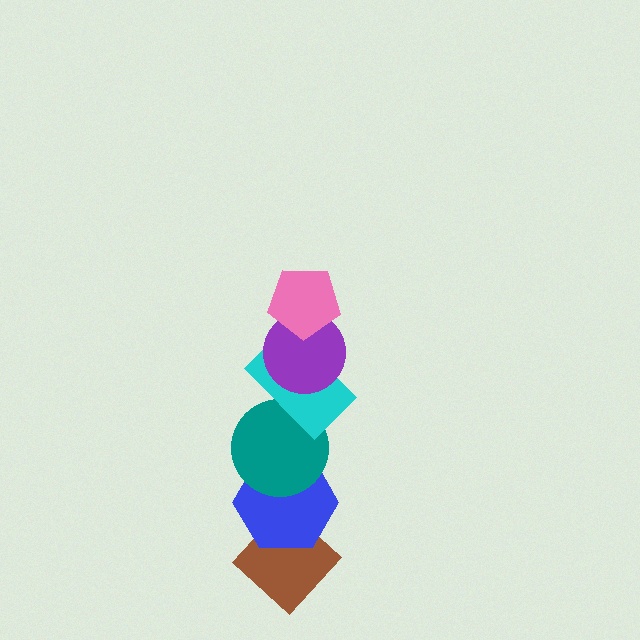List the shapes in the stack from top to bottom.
From top to bottom: the pink pentagon, the purple circle, the cyan rectangle, the teal circle, the blue hexagon, the brown diamond.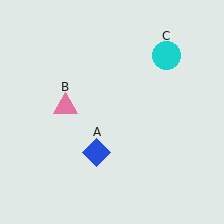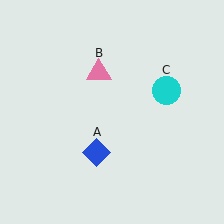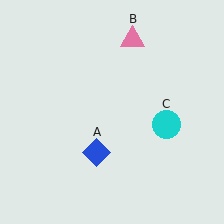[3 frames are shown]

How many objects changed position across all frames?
2 objects changed position: pink triangle (object B), cyan circle (object C).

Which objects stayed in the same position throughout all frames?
Blue diamond (object A) remained stationary.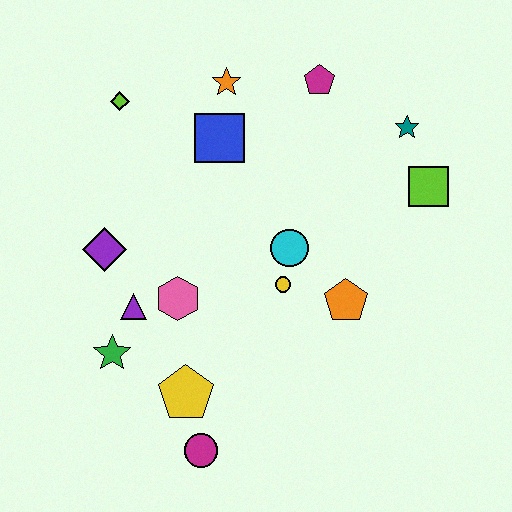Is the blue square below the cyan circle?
No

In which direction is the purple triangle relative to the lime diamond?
The purple triangle is below the lime diamond.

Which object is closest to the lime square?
The teal star is closest to the lime square.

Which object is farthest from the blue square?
The magenta circle is farthest from the blue square.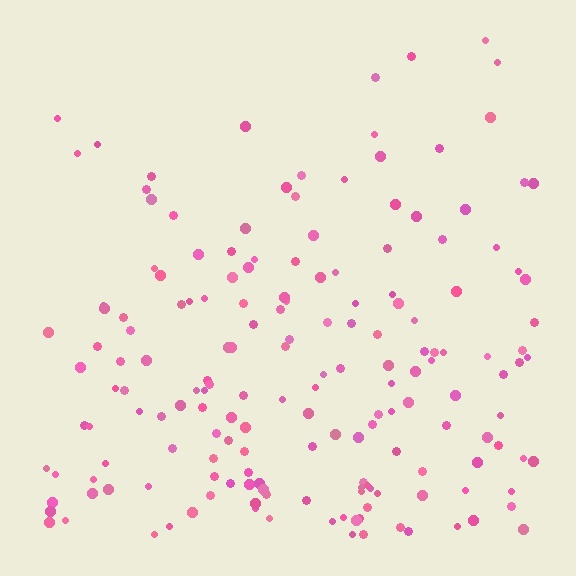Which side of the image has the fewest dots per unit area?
The top.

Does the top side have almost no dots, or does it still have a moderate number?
Still a moderate number, just noticeably fewer than the bottom.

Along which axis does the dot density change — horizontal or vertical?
Vertical.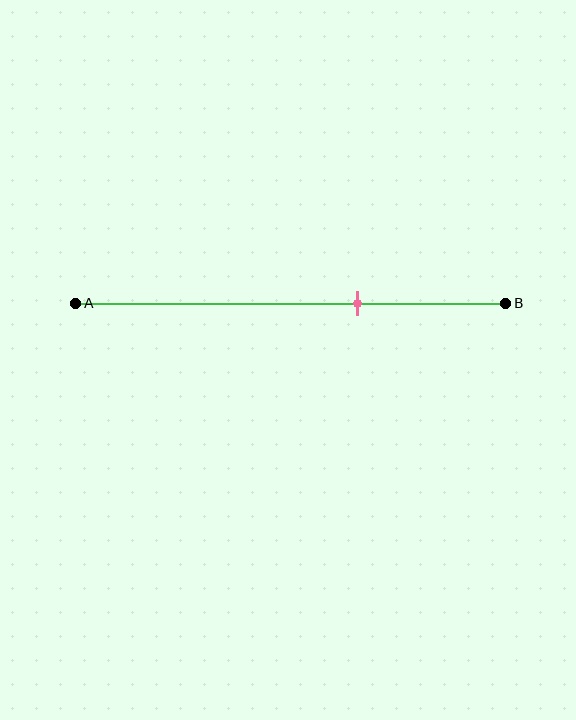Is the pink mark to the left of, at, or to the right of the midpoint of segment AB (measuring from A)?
The pink mark is to the right of the midpoint of segment AB.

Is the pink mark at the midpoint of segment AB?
No, the mark is at about 65% from A, not at the 50% midpoint.